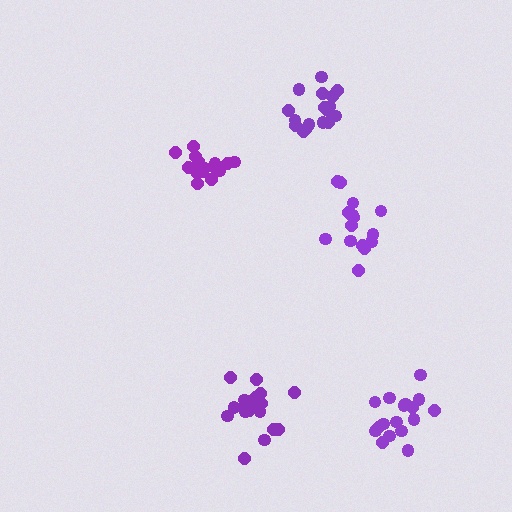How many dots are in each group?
Group 1: 19 dots, Group 2: 15 dots, Group 3: 15 dots, Group 4: 17 dots, Group 5: 18 dots (84 total).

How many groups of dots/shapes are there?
There are 5 groups.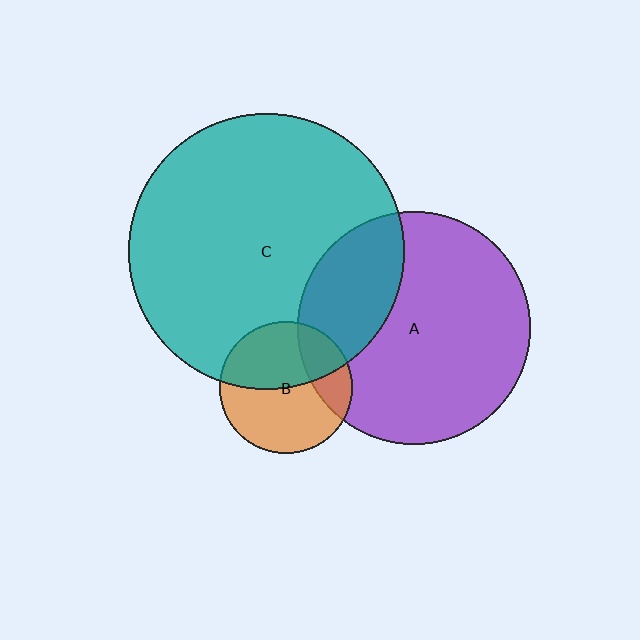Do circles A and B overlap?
Yes.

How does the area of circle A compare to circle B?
Approximately 3.1 times.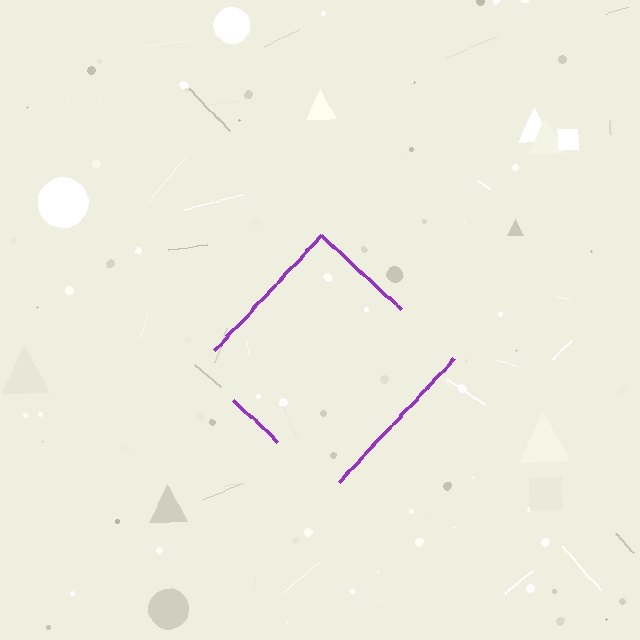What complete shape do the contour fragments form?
The contour fragments form a diamond.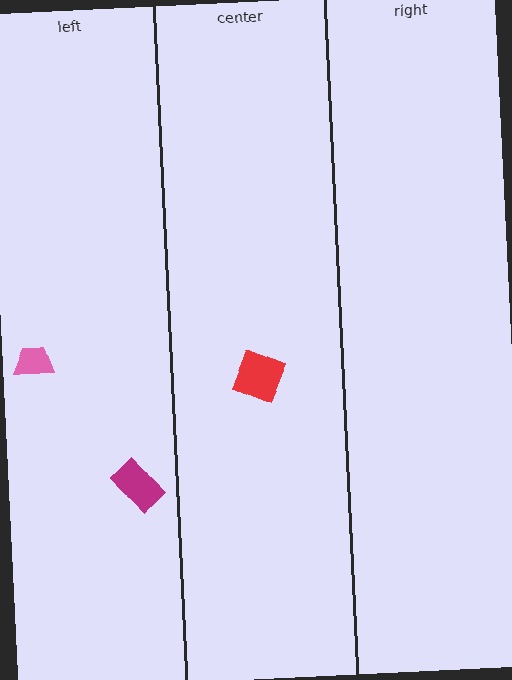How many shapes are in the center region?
1.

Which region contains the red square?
The center region.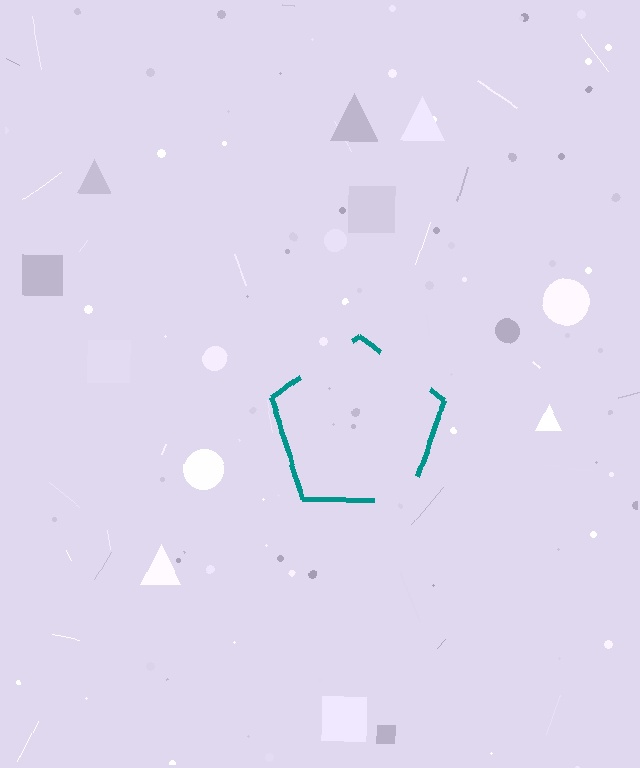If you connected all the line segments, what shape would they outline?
They would outline a pentagon.